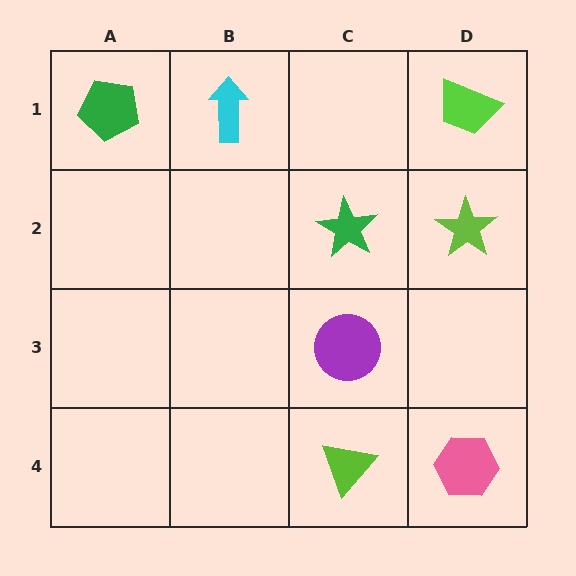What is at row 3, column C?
A purple circle.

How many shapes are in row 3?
1 shape.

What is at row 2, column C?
A green star.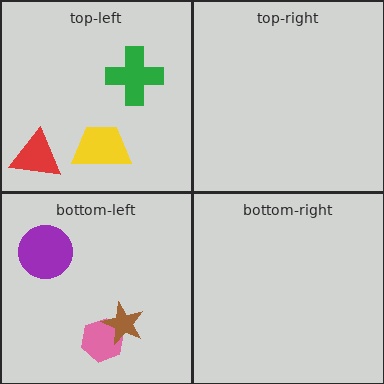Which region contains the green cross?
The top-left region.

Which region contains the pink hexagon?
The bottom-left region.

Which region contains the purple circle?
The bottom-left region.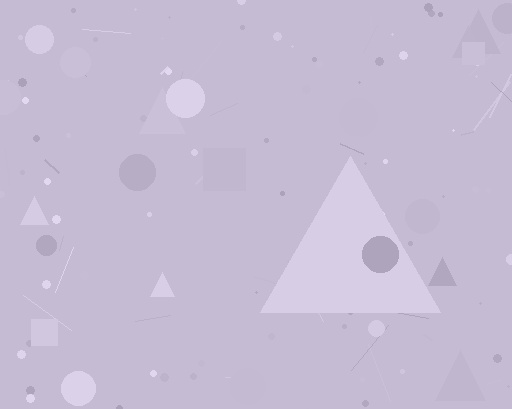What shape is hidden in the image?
A triangle is hidden in the image.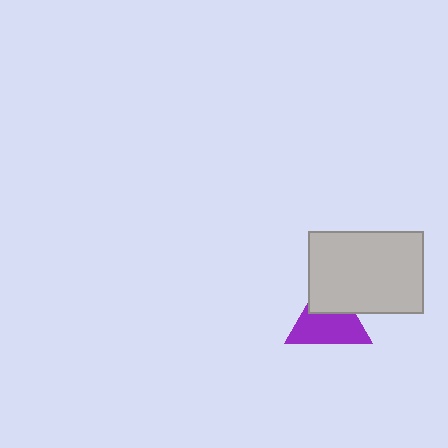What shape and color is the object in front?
The object in front is a light gray rectangle.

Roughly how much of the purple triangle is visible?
About half of it is visible (roughly 64%).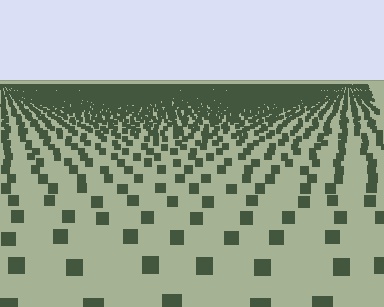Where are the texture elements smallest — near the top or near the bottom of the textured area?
Near the top.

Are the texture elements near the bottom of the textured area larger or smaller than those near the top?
Larger. Near the bottom, elements are closer to the viewer and appear at a bigger on-screen size.